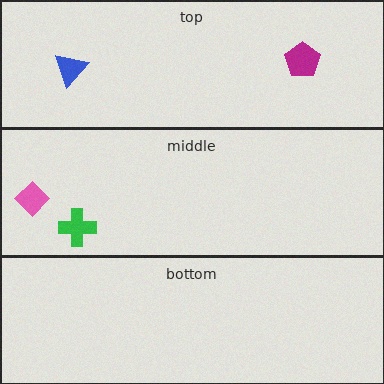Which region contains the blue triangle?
The top region.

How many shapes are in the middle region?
2.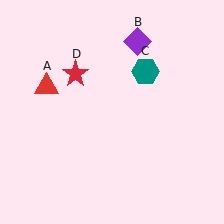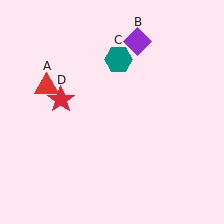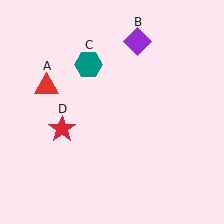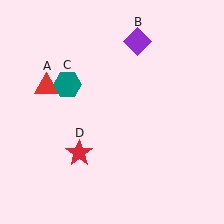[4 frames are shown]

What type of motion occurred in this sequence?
The teal hexagon (object C), red star (object D) rotated counterclockwise around the center of the scene.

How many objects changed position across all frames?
2 objects changed position: teal hexagon (object C), red star (object D).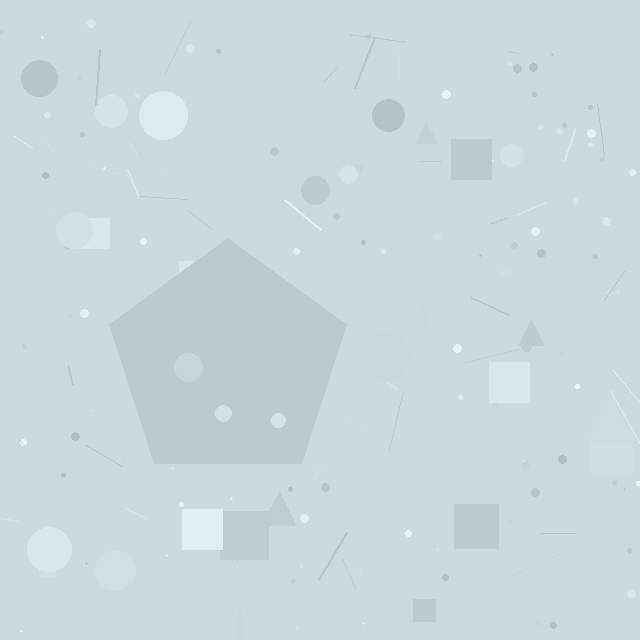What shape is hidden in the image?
A pentagon is hidden in the image.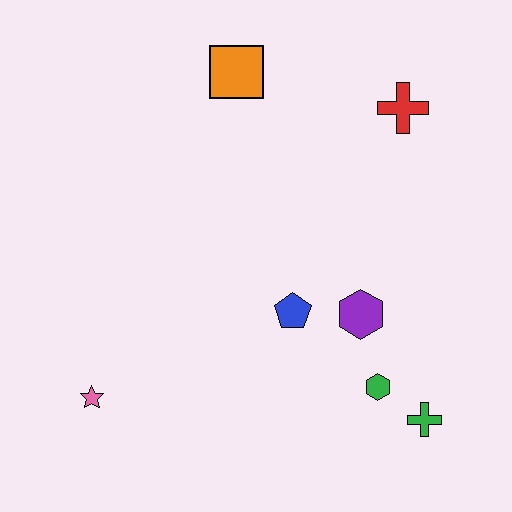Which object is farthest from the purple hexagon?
The pink star is farthest from the purple hexagon.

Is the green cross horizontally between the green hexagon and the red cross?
No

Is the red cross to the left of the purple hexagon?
No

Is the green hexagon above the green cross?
Yes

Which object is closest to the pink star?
The blue pentagon is closest to the pink star.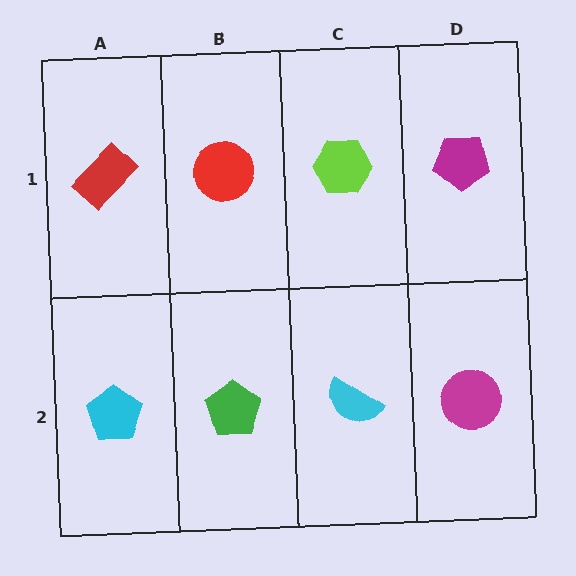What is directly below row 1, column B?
A green pentagon.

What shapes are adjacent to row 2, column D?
A magenta pentagon (row 1, column D), a cyan semicircle (row 2, column C).